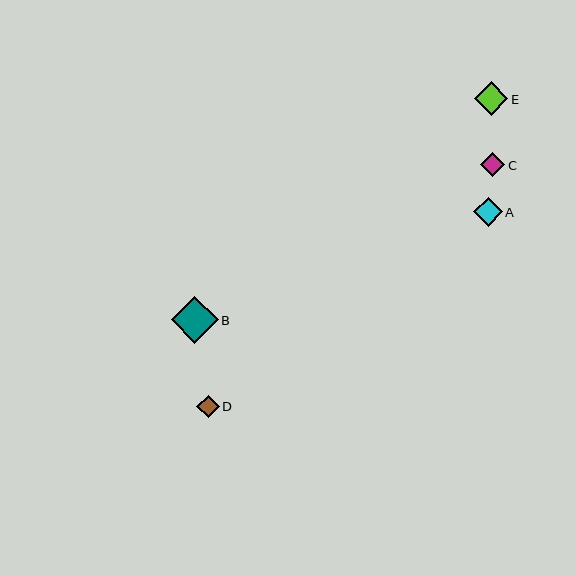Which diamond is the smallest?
Diamond D is the smallest with a size of approximately 22 pixels.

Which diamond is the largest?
Diamond B is the largest with a size of approximately 47 pixels.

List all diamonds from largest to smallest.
From largest to smallest: B, E, A, C, D.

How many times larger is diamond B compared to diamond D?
Diamond B is approximately 2.1 times the size of diamond D.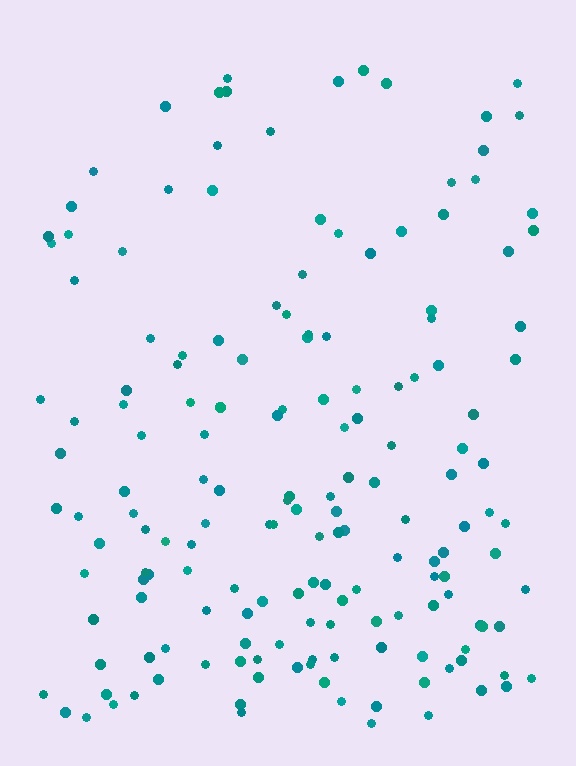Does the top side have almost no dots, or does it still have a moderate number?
Still a moderate number, just noticeably fewer than the bottom.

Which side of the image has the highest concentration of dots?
The bottom.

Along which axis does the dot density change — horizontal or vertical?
Vertical.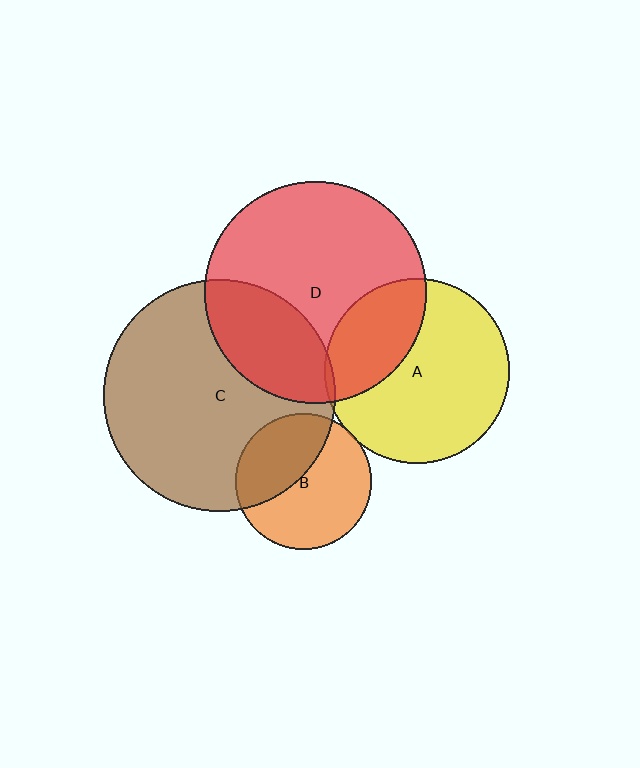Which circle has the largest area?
Circle C (brown).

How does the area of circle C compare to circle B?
Approximately 2.9 times.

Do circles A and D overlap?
Yes.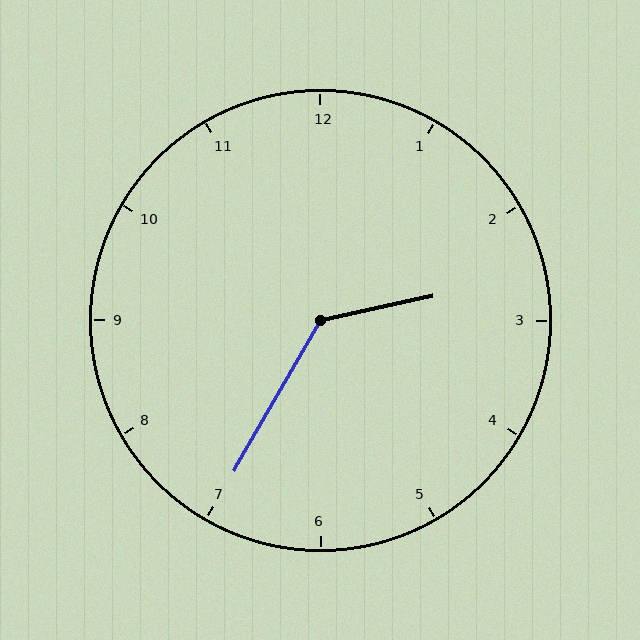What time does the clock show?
2:35.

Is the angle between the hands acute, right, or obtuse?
It is obtuse.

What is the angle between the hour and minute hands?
Approximately 132 degrees.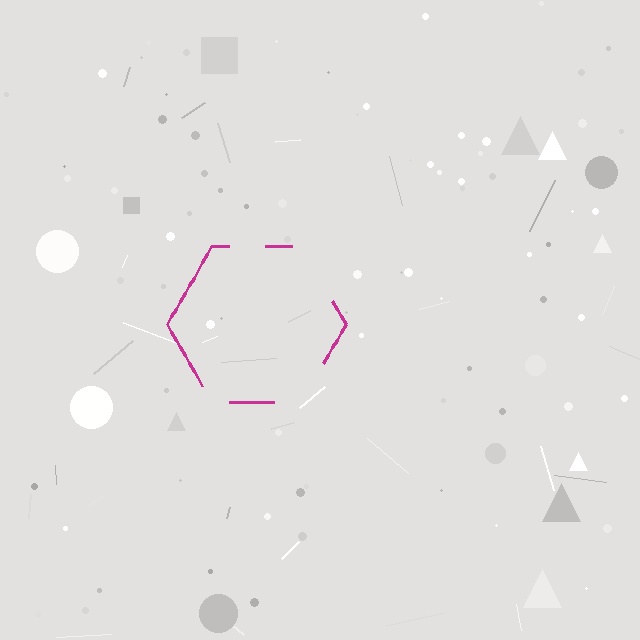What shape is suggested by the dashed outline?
The dashed outline suggests a hexagon.